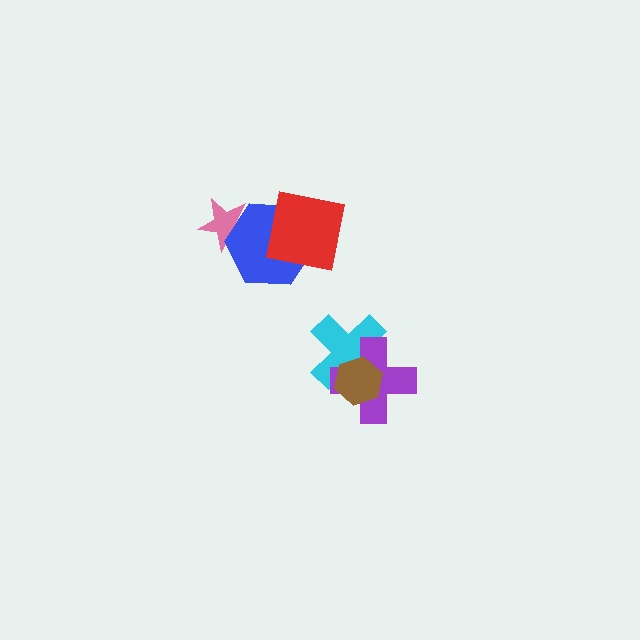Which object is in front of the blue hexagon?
The red square is in front of the blue hexagon.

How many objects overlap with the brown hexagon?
2 objects overlap with the brown hexagon.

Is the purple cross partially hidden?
Yes, it is partially covered by another shape.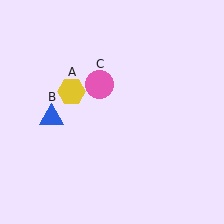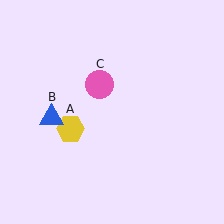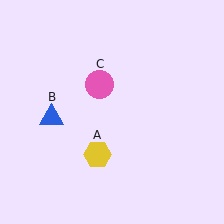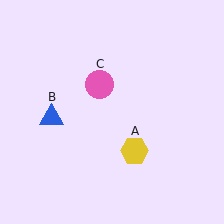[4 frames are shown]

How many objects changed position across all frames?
1 object changed position: yellow hexagon (object A).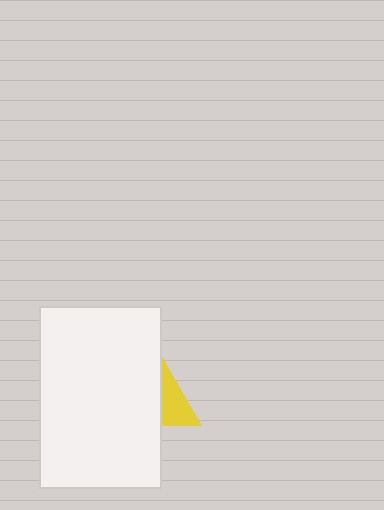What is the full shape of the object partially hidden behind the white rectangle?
The partially hidden object is a yellow triangle.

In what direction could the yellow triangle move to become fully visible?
The yellow triangle could move right. That would shift it out from behind the white rectangle entirely.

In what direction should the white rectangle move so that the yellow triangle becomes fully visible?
The white rectangle should move left. That is the shortest direction to clear the overlap and leave the yellow triangle fully visible.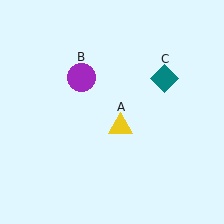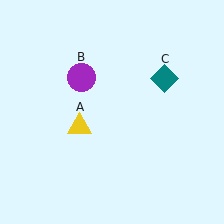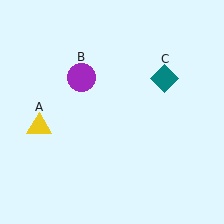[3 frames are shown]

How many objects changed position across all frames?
1 object changed position: yellow triangle (object A).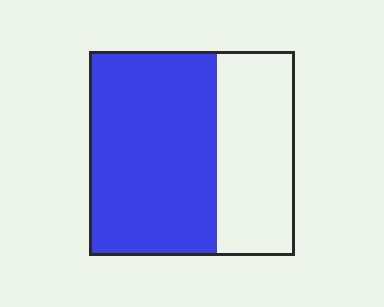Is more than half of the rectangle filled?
Yes.